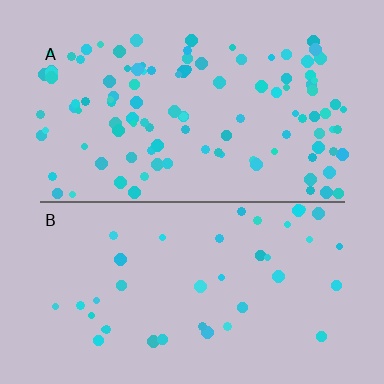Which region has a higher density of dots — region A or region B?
A (the top).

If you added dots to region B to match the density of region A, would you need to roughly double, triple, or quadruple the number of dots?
Approximately triple.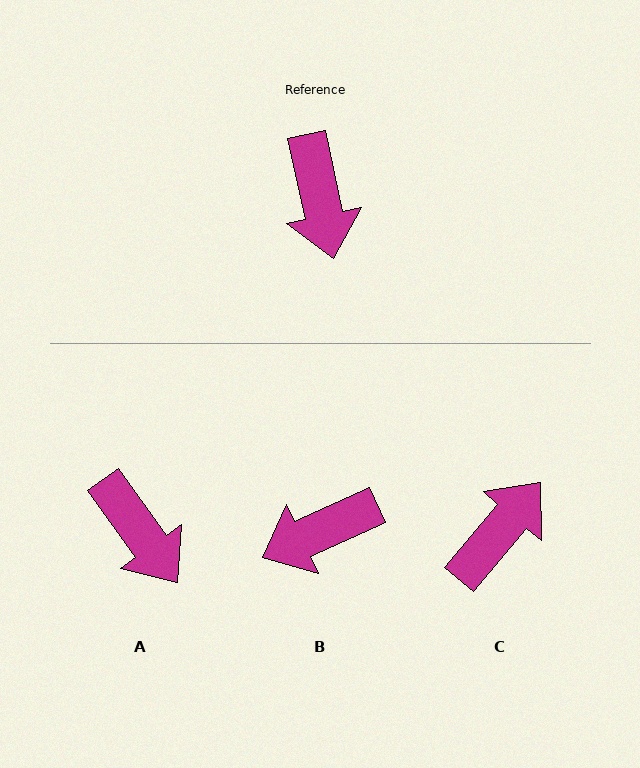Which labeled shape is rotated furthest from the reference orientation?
C, about 128 degrees away.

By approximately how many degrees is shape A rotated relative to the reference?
Approximately 24 degrees counter-clockwise.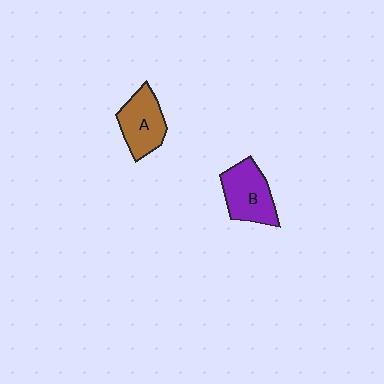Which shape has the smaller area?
Shape A (brown).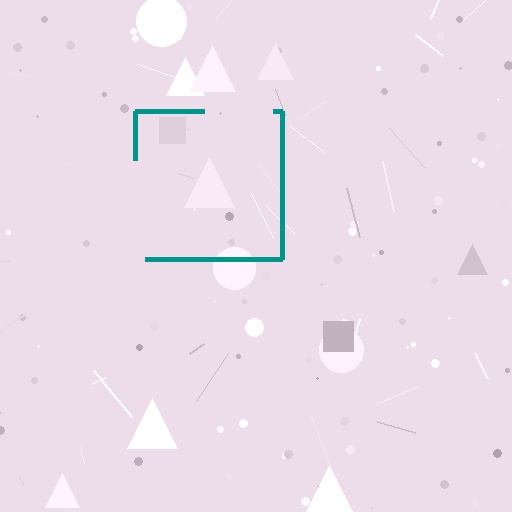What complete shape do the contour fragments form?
The contour fragments form a square.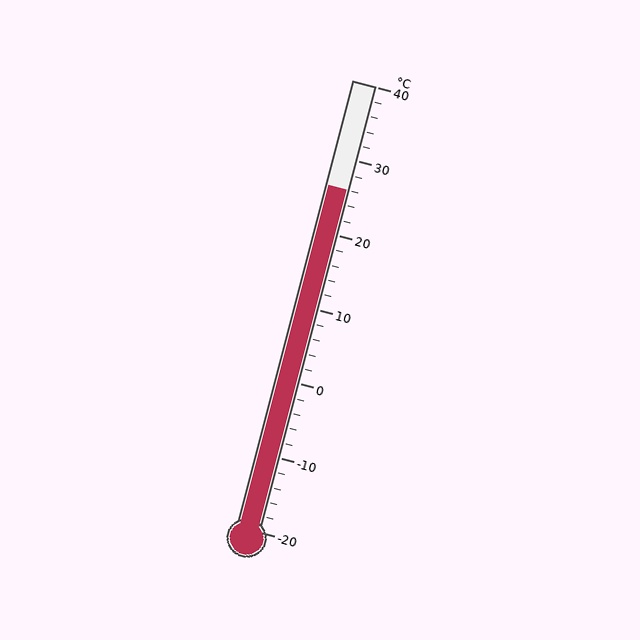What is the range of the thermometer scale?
The thermometer scale ranges from -20°C to 40°C.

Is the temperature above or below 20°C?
The temperature is above 20°C.